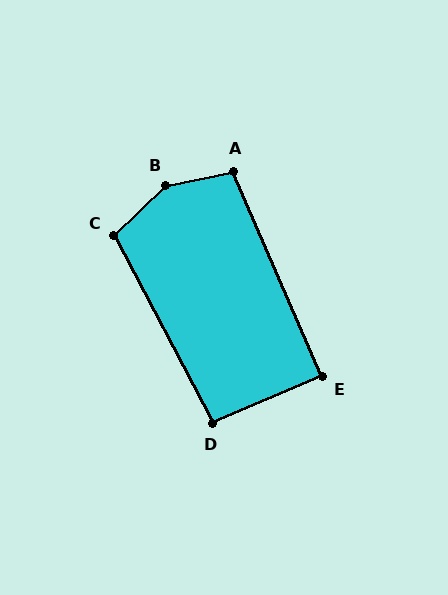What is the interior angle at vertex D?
Approximately 95 degrees (approximately right).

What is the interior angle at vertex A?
Approximately 102 degrees (obtuse).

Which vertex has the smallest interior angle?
E, at approximately 90 degrees.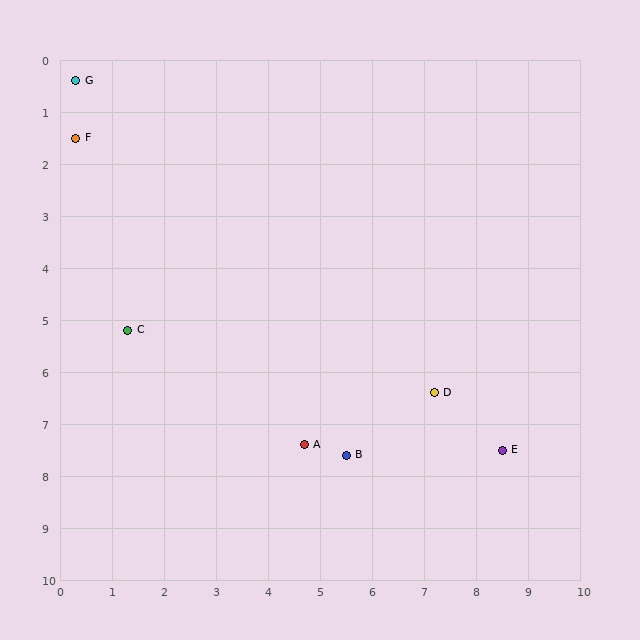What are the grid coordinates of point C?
Point C is at approximately (1.3, 5.2).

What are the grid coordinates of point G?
Point G is at approximately (0.3, 0.4).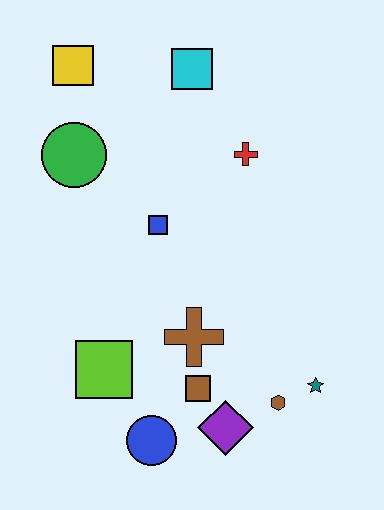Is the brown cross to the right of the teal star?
No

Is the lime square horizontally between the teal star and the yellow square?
Yes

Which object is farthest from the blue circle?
The yellow square is farthest from the blue circle.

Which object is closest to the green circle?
The yellow square is closest to the green circle.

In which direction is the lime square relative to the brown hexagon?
The lime square is to the left of the brown hexagon.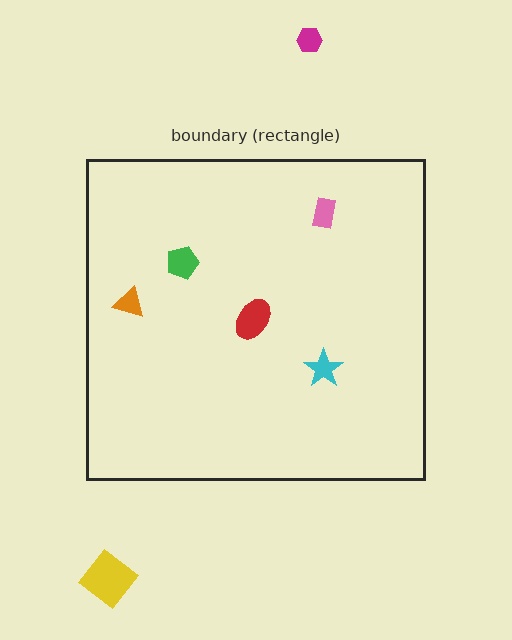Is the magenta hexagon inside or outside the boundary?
Outside.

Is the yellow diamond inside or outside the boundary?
Outside.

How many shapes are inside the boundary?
5 inside, 2 outside.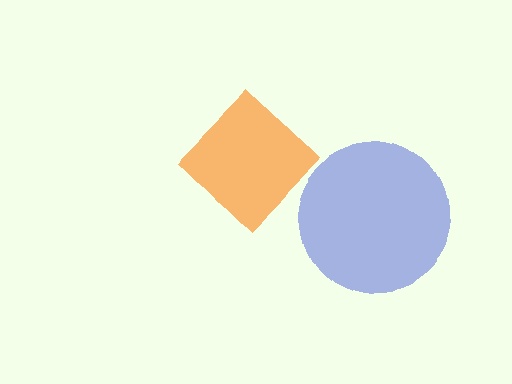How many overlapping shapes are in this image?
There are 2 overlapping shapes in the image.